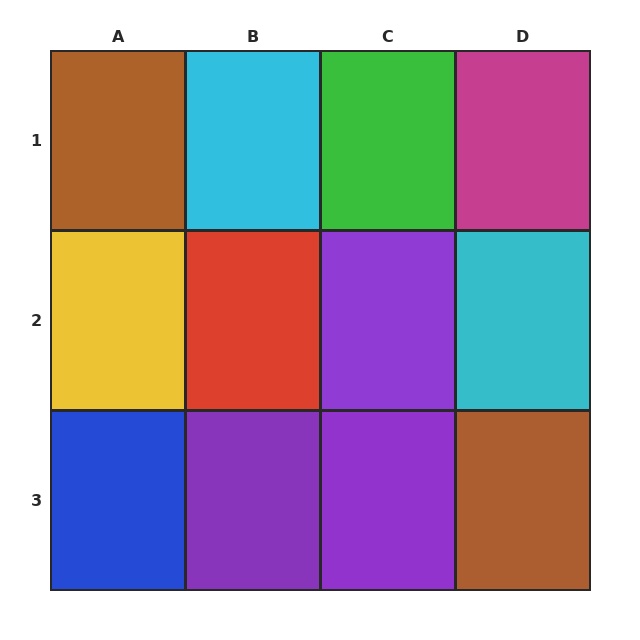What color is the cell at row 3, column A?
Blue.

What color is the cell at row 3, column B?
Purple.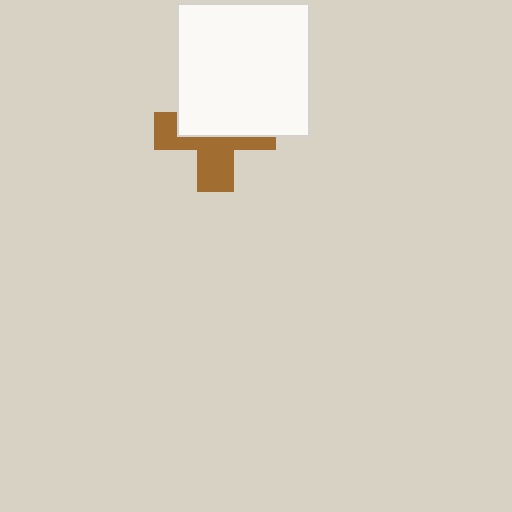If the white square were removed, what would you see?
You would see the complete brown cross.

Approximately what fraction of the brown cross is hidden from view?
Roughly 53% of the brown cross is hidden behind the white square.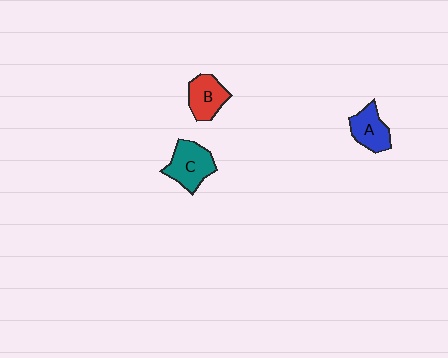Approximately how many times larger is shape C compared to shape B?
Approximately 1.2 times.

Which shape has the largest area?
Shape C (teal).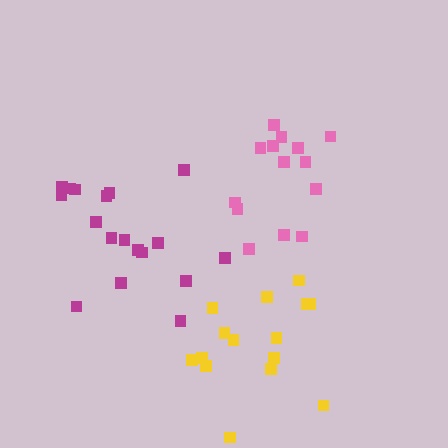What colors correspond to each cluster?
The clusters are colored: yellow, magenta, pink.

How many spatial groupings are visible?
There are 3 spatial groupings.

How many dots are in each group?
Group 1: 15 dots, Group 2: 18 dots, Group 3: 14 dots (47 total).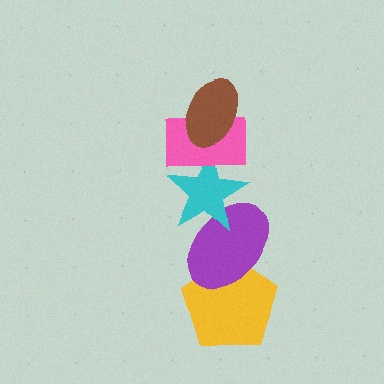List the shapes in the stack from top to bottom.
From top to bottom: the brown ellipse, the pink rectangle, the cyan star, the purple ellipse, the yellow pentagon.